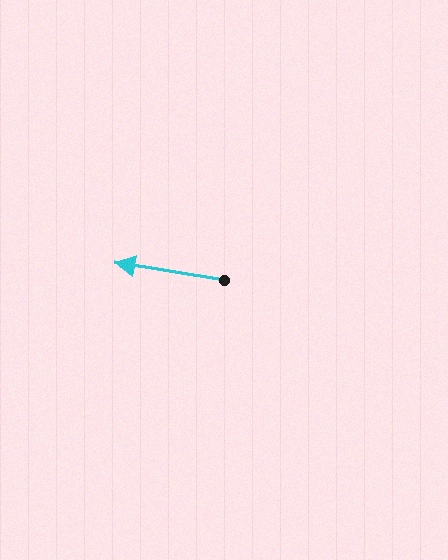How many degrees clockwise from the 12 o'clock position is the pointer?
Approximately 279 degrees.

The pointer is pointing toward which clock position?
Roughly 9 o'clock.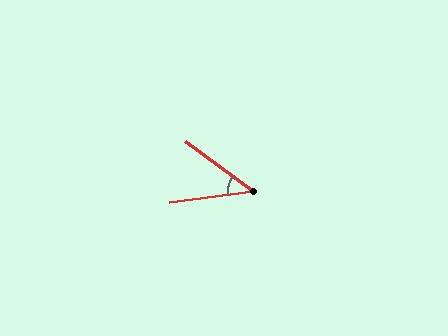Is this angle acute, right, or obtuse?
It is acute.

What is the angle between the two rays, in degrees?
Approximately 43 degrees.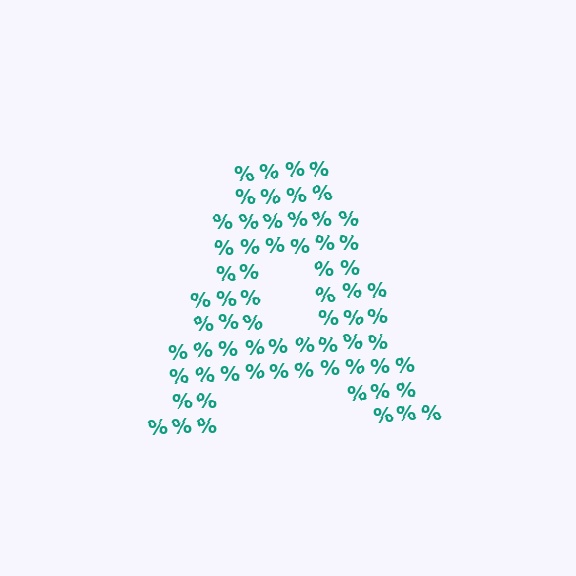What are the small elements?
The small elements are percent signs.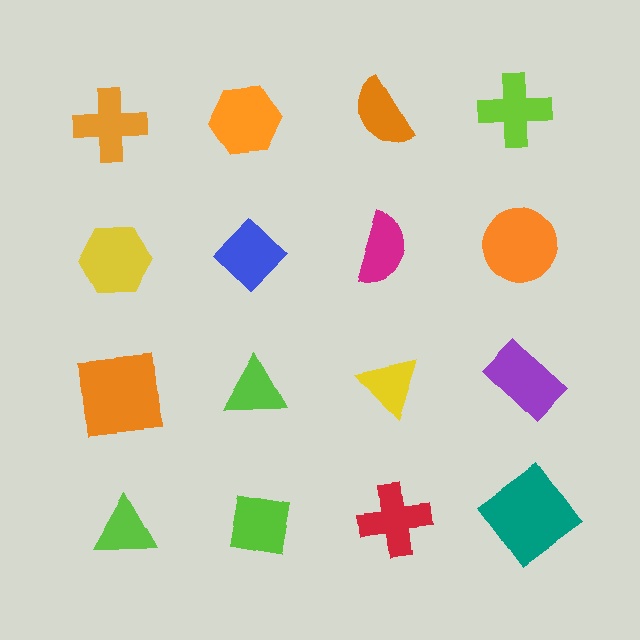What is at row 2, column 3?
A magenta semicircle.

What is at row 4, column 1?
A lime triangle.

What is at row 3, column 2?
A lime triangle.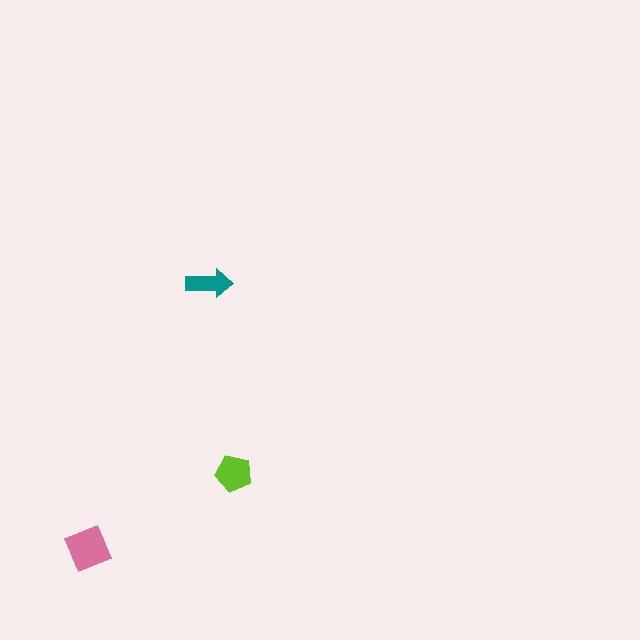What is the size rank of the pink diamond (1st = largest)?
1st.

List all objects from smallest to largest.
The teal arrow, the lime pentagon, the pink diamond.